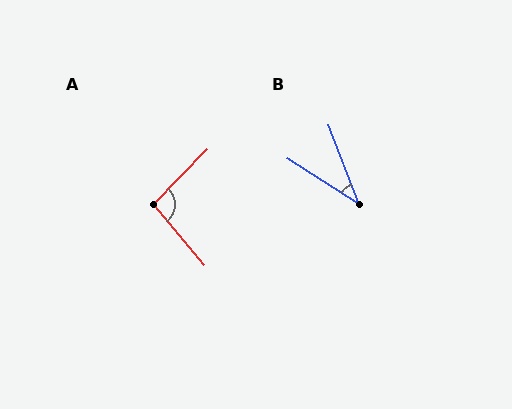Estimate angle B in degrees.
Approximately 36 degrees.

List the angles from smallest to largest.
B (36°), A (96°).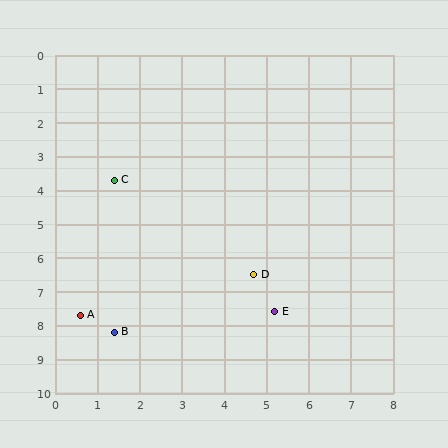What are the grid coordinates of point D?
Point D is at approximately (4.7, 6.5).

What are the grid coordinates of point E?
Point E is at approximately (5.2, 7.6).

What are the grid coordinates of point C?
Point C is at approximately (1.4, 3.7).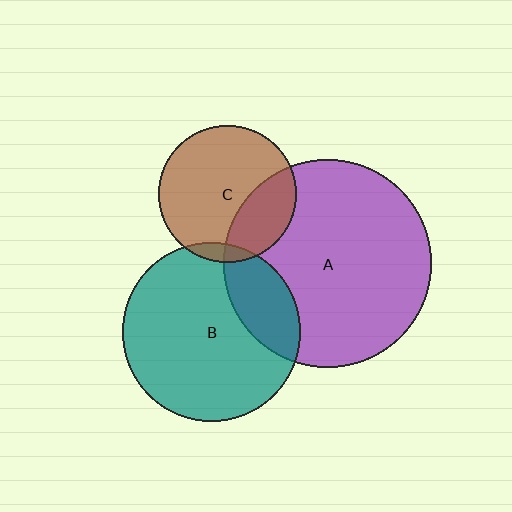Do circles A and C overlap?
Yes.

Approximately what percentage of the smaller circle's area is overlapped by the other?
Approximately 30%.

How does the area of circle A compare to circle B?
Approximately 1.4 times.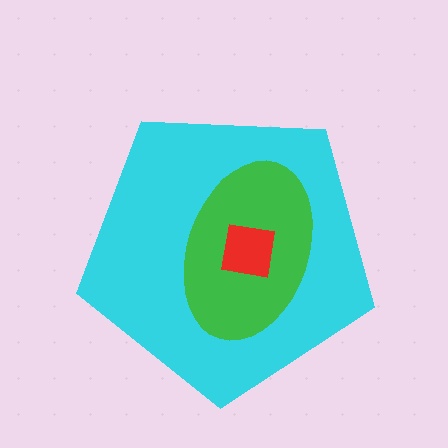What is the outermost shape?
The cyan pentagon.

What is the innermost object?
The red square.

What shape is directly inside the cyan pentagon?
The green ellipse.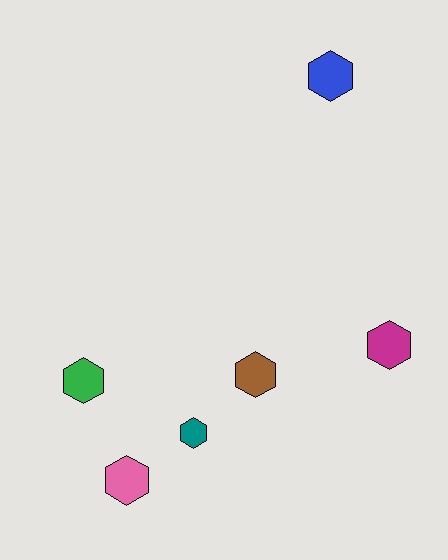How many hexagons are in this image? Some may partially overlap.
There are 6 hexagons.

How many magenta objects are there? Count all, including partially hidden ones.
There is 1 magenta object.